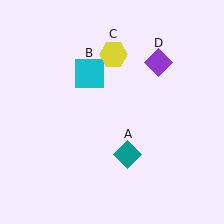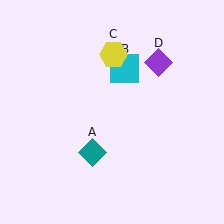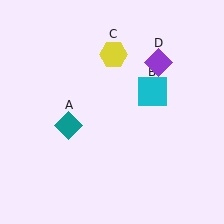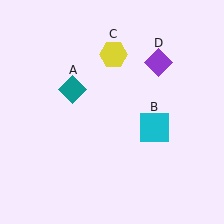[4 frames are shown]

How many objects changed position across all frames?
2 objects changed position: teal diamond (object A), cyan square (object B).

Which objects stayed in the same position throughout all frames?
Yellow hexagon (object C) and purple diamond (object D) remained stationary.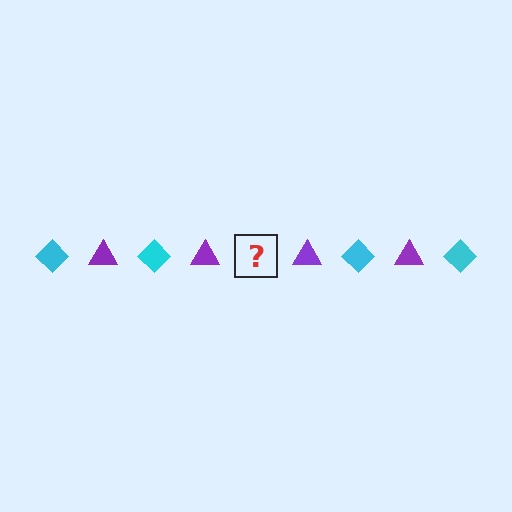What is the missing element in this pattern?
The missing element is a cyan diamond.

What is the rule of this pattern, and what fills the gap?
The rule is that the pattern alternates between cyan diamond and purple triangle. The gap should be filled with a cyan diamond.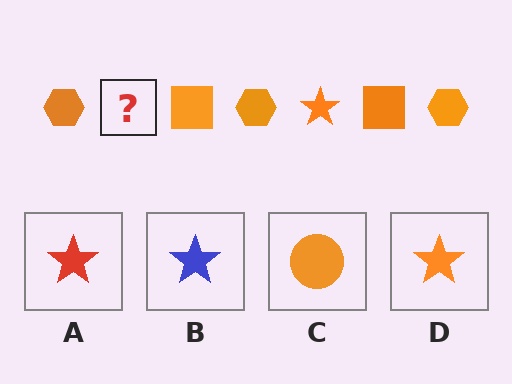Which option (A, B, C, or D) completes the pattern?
D.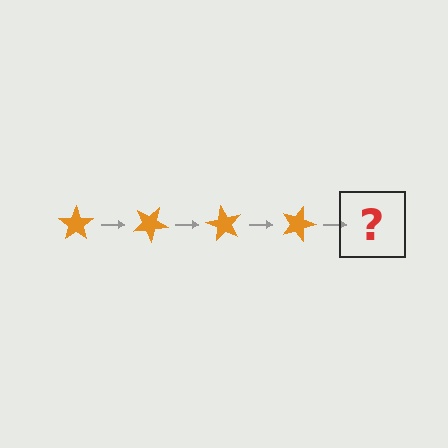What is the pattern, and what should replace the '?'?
The pattern is that the star rotates 30 degrees each step. The '?' should be an orange star rotated 120 degrees.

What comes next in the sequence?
The next element should be an orange star rotated 120 degrees.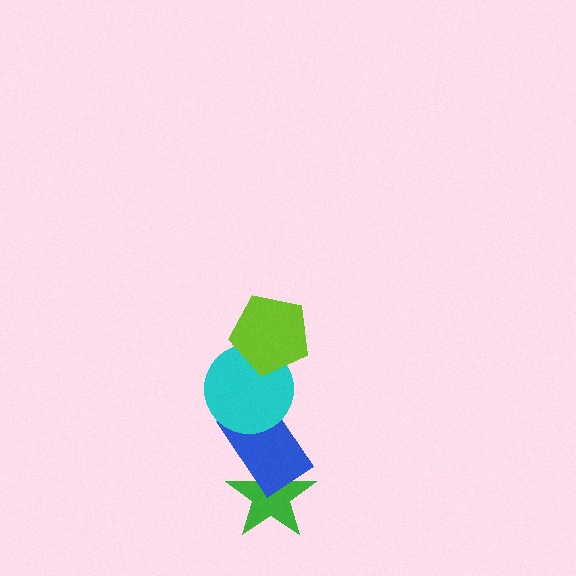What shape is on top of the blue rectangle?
The cyan circle is on top of the blue rectangle.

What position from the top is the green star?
The green star is 4th from the top.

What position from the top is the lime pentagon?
The lime pentagon is 1st from the top.